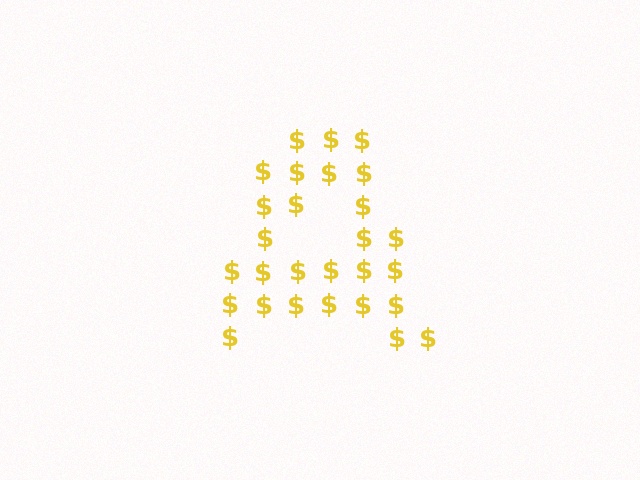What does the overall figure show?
The overall figure shows the letter A.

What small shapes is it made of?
It is made of small dollar signs.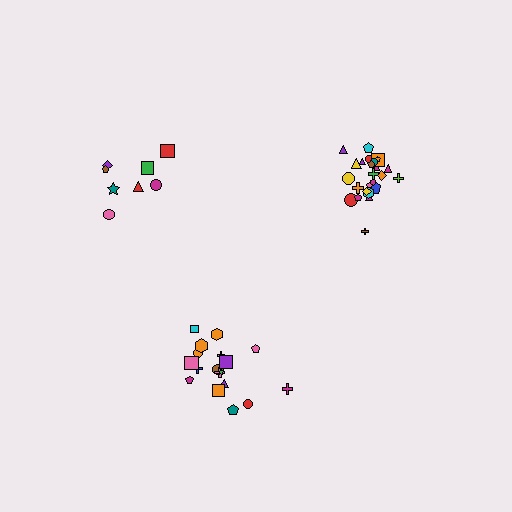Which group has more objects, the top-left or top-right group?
The top-right group.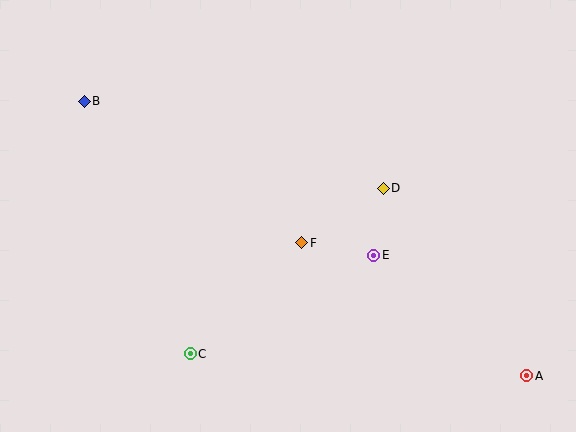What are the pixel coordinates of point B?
Point B is at (84, 101).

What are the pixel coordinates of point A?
Point A is at (527, 376).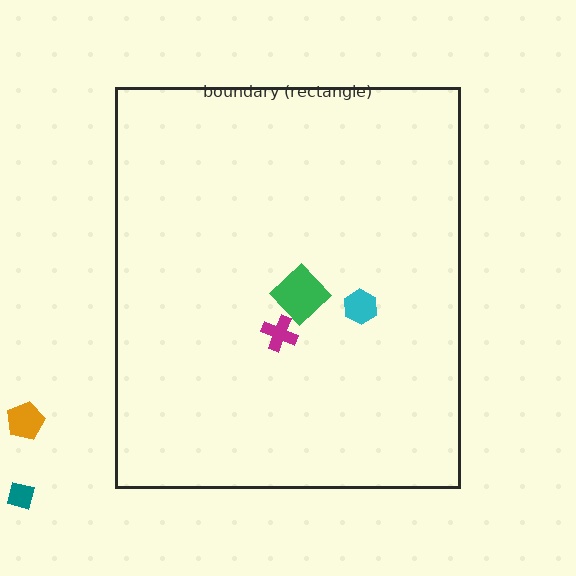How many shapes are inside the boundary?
3 inside, 2 outside.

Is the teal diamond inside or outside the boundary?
Outside.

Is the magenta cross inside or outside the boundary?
Inside.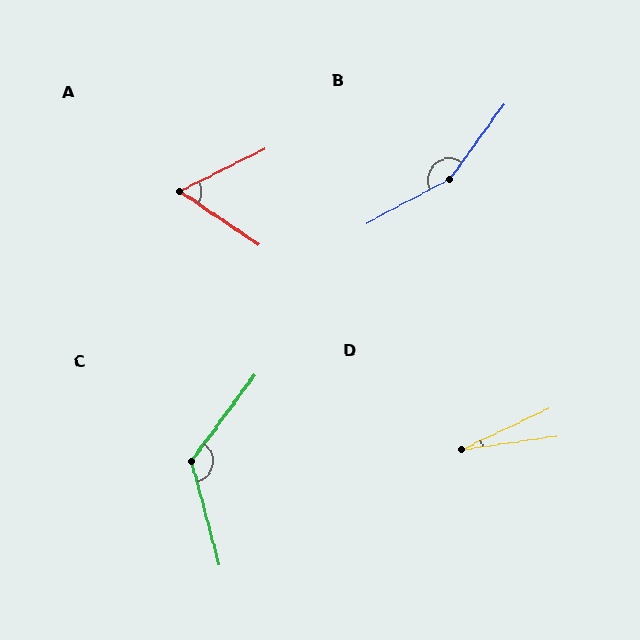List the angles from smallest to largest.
D (17°), A (60°), C (128°), B (154°).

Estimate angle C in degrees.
Approximately 128 degrees.